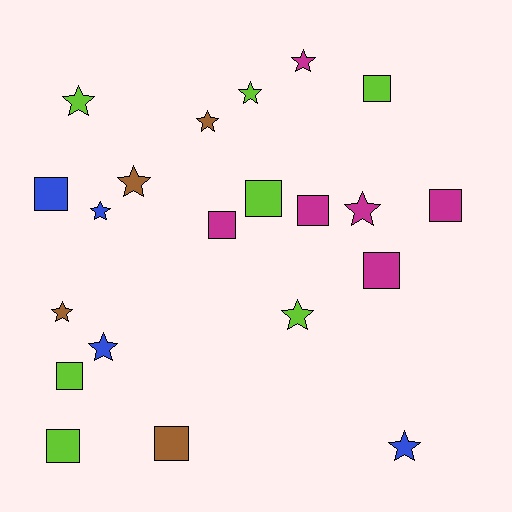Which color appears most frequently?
Lime, with 7 objects.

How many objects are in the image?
There are 21 objects.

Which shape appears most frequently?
Star, with 11 objects.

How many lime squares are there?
There are 4 lime squares.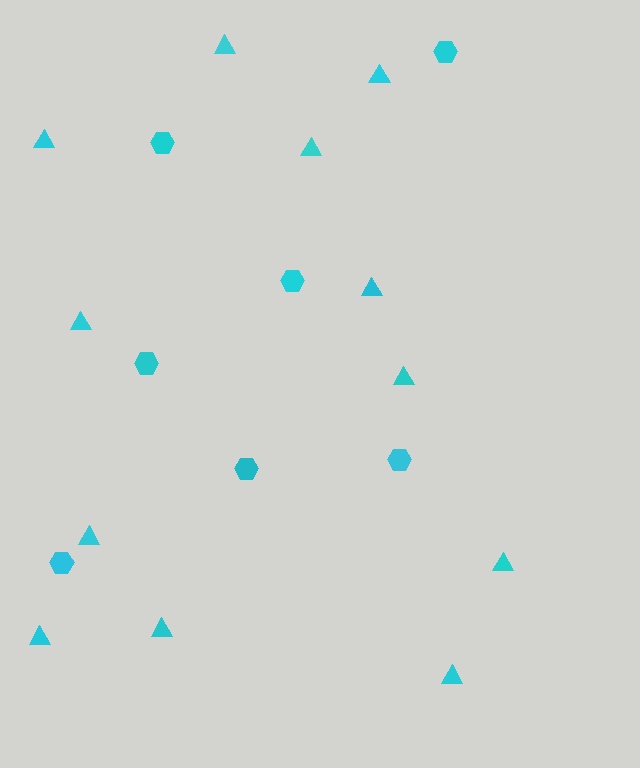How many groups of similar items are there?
There are 2 groups: one group of hexagons (7) and one group of triangles (12).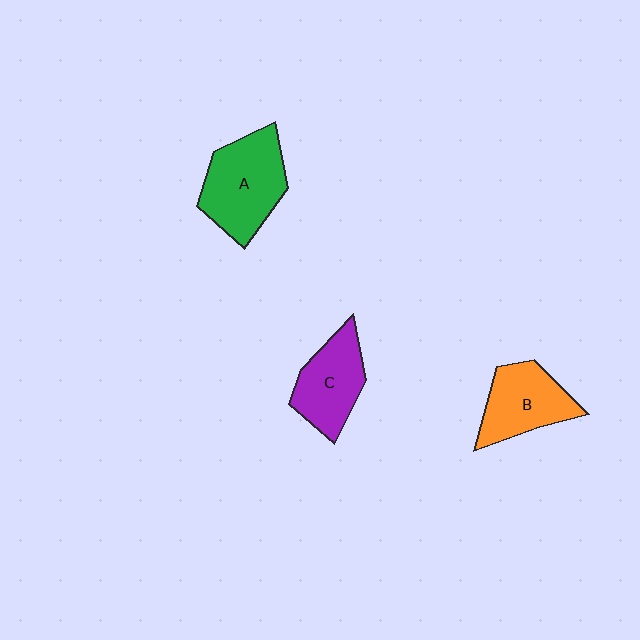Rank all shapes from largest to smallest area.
From largest to smallest: A (green), B (orange), C (purple).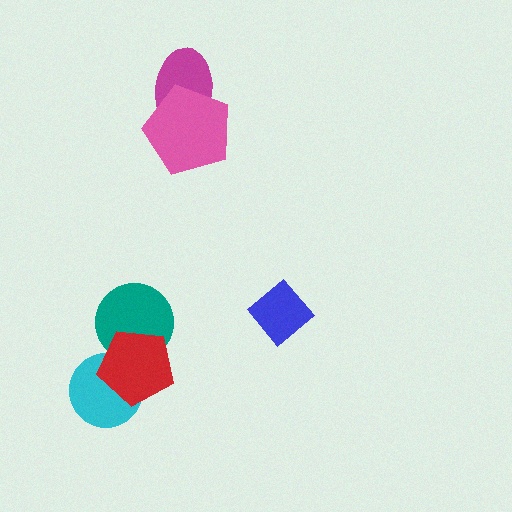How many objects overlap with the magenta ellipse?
1 object overlaps with the magenta ellipse.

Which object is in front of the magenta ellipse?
The pink pentagon is in front of the magenta ellipse.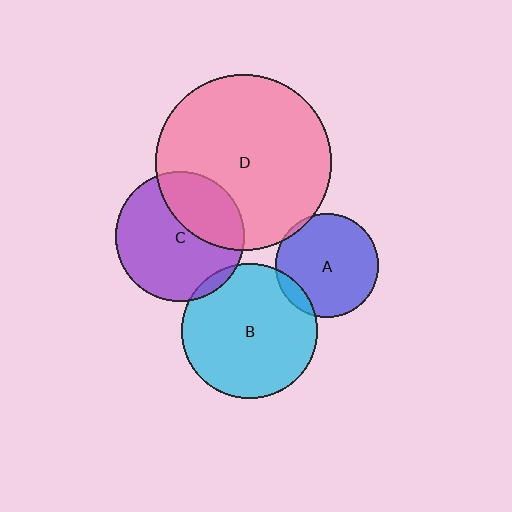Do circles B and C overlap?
Yes.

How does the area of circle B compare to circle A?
Approximately 1.7 times.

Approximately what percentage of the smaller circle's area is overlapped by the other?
Approximately 5%.